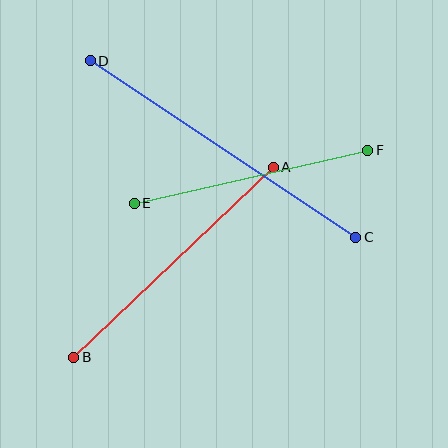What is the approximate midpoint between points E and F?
The midpoint is at approximately (251, 177) pixels.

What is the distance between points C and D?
The distance is approximately 319 pixels.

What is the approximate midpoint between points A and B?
The midpoint is at approximately (173, 262) pixels.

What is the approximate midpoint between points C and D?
The midpoint is at approximately (223, 149) pixels.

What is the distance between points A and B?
The distance is approximately 276 pixels.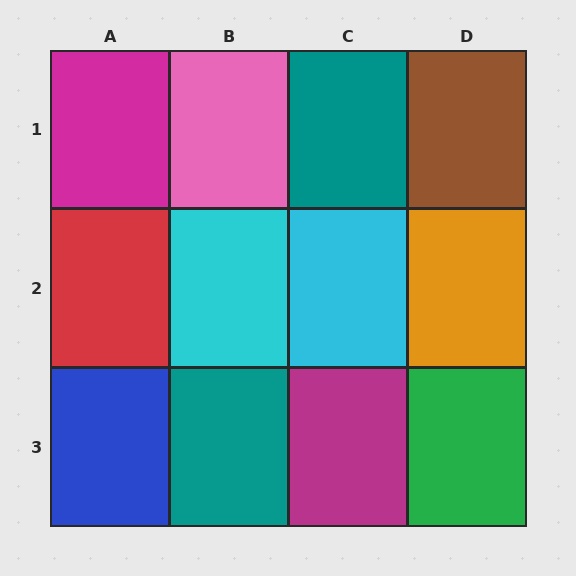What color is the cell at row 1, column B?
Pink.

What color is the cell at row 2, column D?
Orange.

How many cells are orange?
1 cell is orange.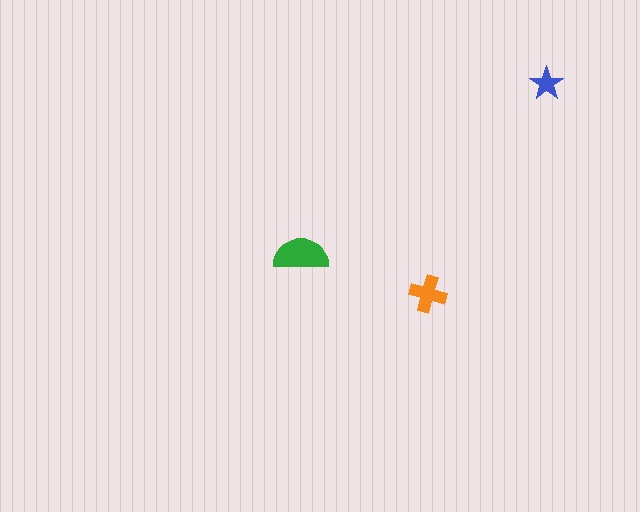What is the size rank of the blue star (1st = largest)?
3rd.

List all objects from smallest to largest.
The blue star, the orange cross, the green semicircle.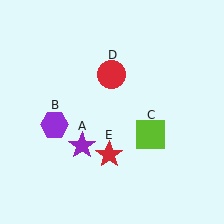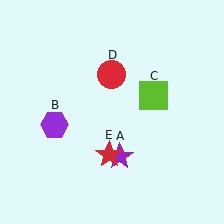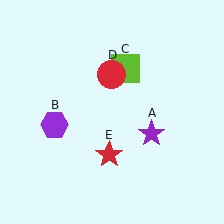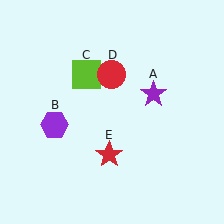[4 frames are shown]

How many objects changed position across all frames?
2 objects changed position: purple star (object A), lime square (object C).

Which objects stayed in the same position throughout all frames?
Purple hexagon (object B) and red circle (object D) and red star (object E) remained stationary.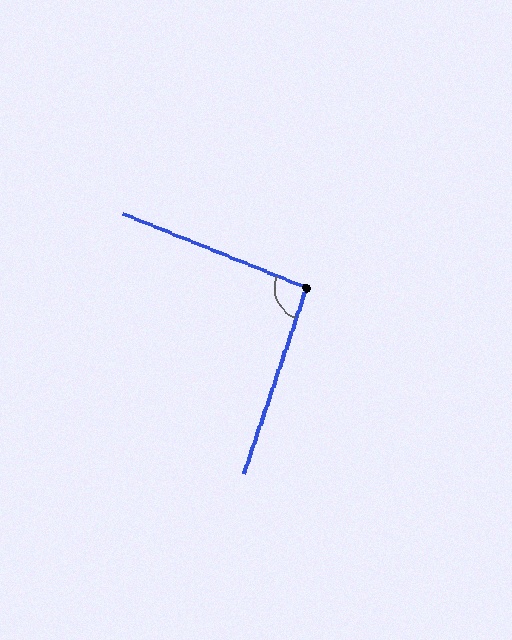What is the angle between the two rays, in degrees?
Approximately 93 degrees.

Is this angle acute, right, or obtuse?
It is approximately a right angle.